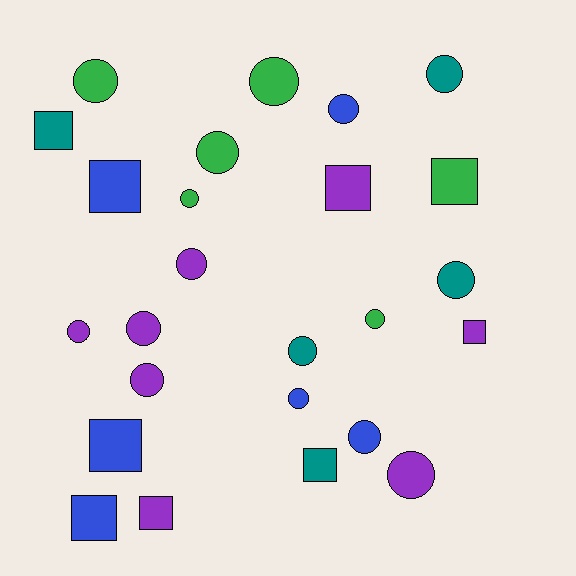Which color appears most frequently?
Purple, with 8 objects.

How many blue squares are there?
There are 3 blue squares.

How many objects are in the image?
There are 25 objects.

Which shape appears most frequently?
Circle, with 16 objects.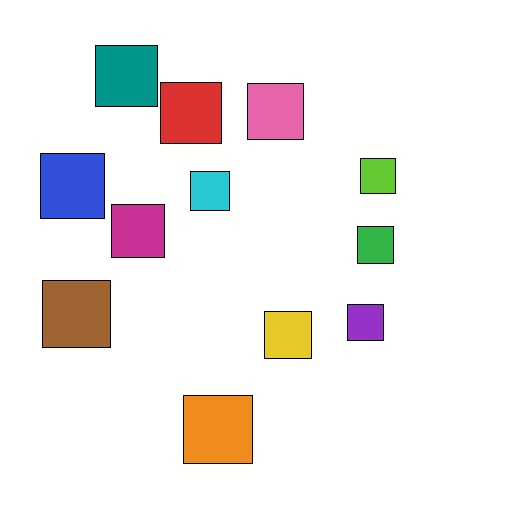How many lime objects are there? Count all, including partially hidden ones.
There is 1 lime object.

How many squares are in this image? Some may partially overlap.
There are 12 squares.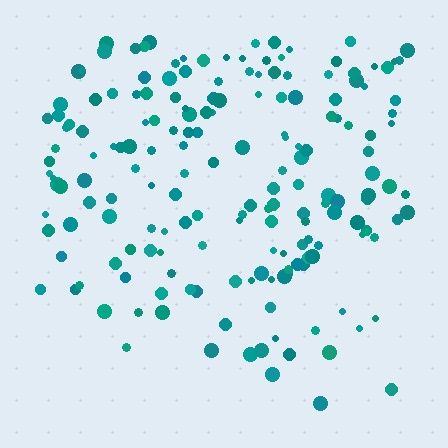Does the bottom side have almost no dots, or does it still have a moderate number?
Still a moderate number, just noticeably fewer than the top.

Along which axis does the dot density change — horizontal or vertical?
Vertical.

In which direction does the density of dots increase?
From bottom to top, with the top side densest.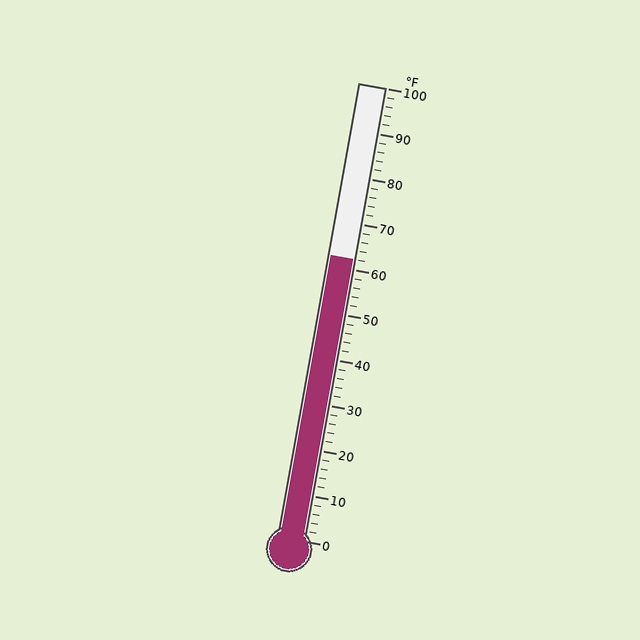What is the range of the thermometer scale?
The thermometer scale ranges from 0°F to 100°F.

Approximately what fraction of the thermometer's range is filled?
The thermometer is filled to approximately 60% of its range.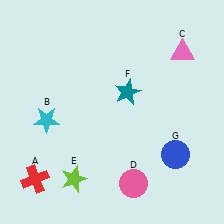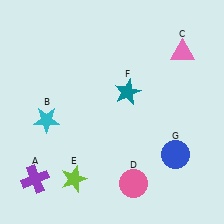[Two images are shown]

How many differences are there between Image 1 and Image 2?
There is 1 difference between the two images.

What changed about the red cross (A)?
In Image 1, A is red. In Image 2, it changed to purple.